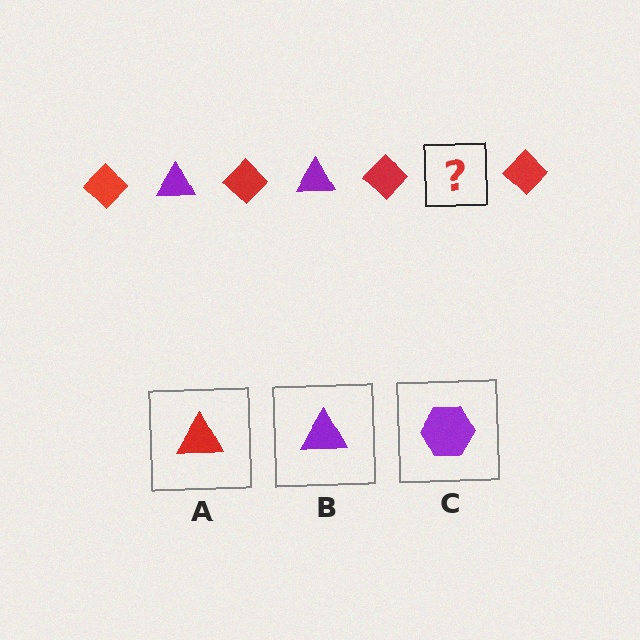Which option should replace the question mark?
Option B.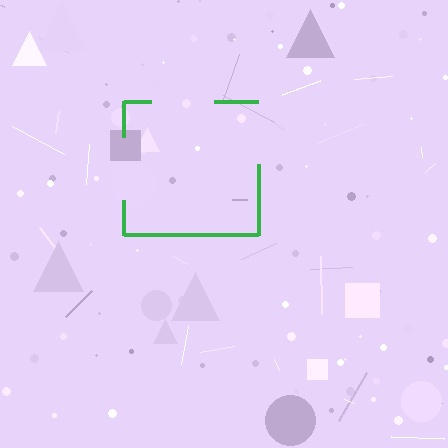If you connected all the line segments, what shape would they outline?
They would outline a square.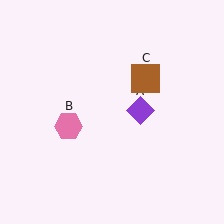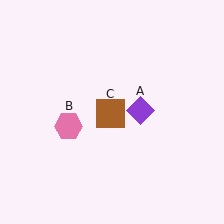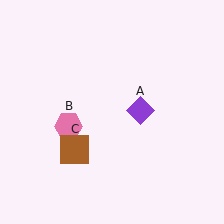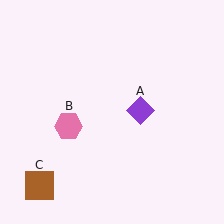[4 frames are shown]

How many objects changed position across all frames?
1 object changed position: brown square (object C).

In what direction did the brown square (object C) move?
The brown square (object C) moved down and to the left.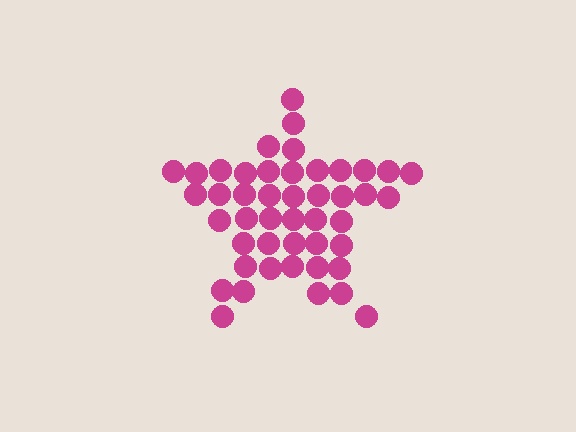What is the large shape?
The large shape is a star.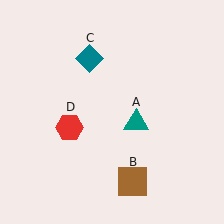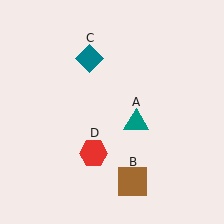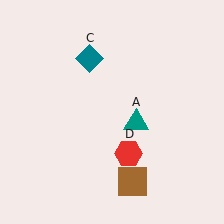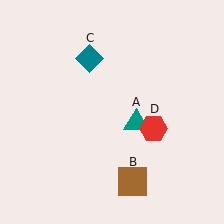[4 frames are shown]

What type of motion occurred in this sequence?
The red hexagon (object D) rotated counterclockwise around the center of the scene.